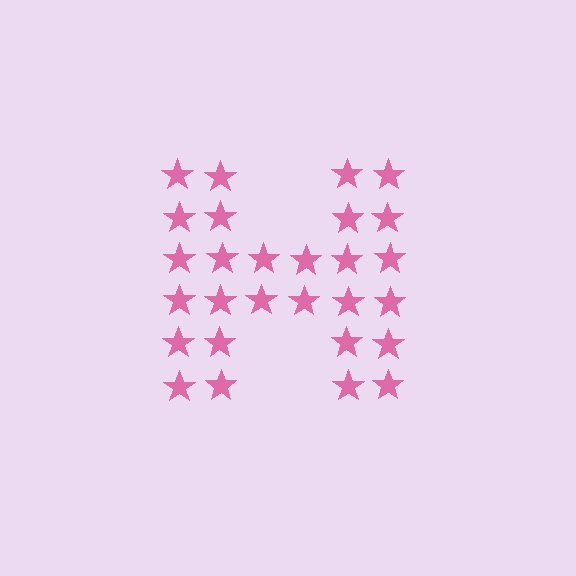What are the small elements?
The small elements are stars.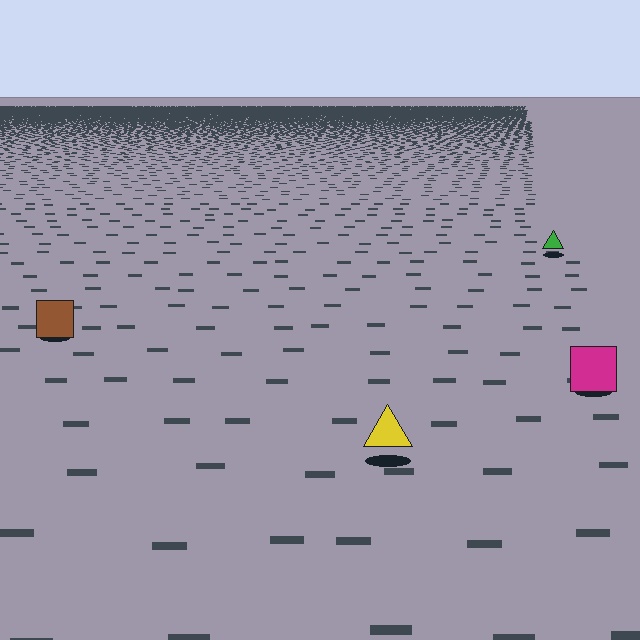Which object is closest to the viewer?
The yellow triangle is closest. The texture marks near it are larger and more spread out.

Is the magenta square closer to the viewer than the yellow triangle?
No. The yellow triangle is closer — you can tell from the texture gradient: the ground texture is coarser near it.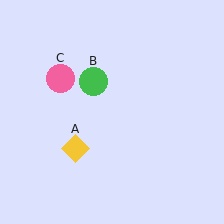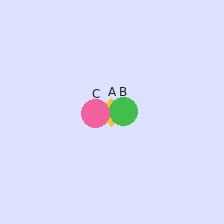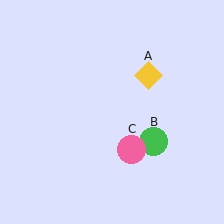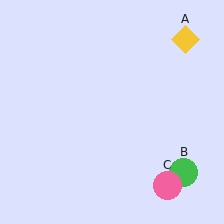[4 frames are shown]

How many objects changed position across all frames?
3 objects changed position: yellow diamond (object A), green circle (object B), pink circle (object C).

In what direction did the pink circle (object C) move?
The pink circle (object C) moved down and to the right.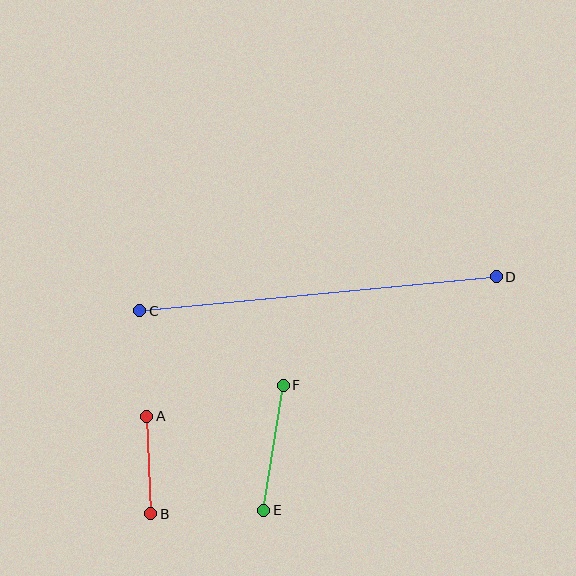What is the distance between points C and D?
The distance is approximately 358 pixels.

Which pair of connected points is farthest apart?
Points C and D are farthest apart.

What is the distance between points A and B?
The distance is approximately 97 pixels.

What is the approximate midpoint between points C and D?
The midpoint is at approximately (318, 294) pixels.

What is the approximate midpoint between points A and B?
The midpoint is at approximately (149, 465) pixels.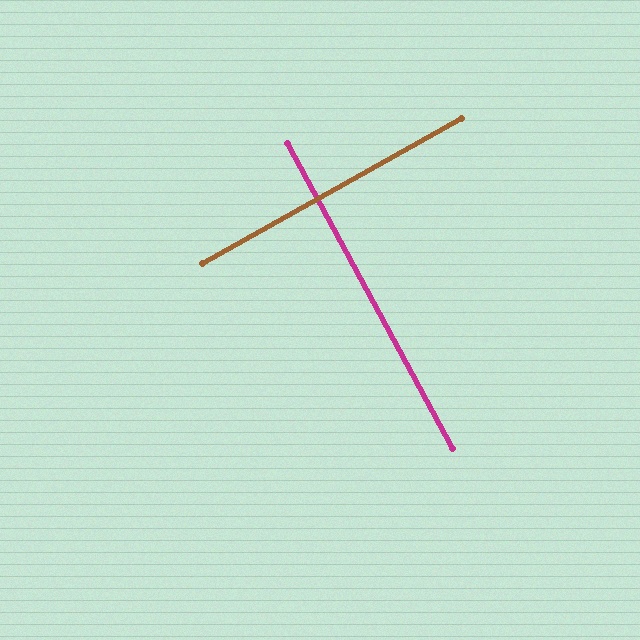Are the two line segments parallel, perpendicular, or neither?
Perpendicular — they meet at approximately 89°.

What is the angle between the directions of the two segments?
Approximately 89 degrees.